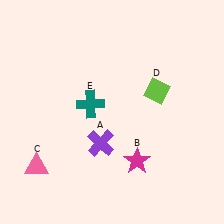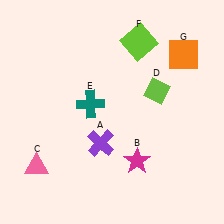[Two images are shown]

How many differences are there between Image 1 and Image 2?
There are 2 differences between the two images.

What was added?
A lime square (F), an orange square (G) were added in Image 2.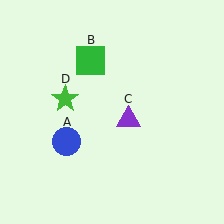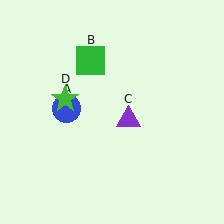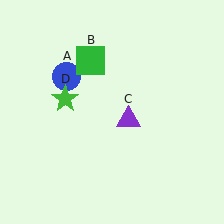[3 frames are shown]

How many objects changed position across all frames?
1 object changed position: blue circle (object A).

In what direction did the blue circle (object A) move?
The blue circle (object A) moved up.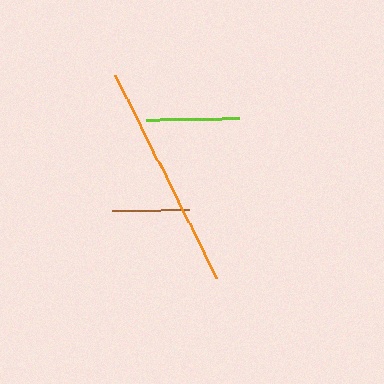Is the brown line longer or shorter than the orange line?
The orange line is longer than the brown line.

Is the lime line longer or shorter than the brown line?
The lime line is longer than the brown line.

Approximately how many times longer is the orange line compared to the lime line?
The orange line is approximately 2.4 times the length of the lime line.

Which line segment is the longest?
The orange line is the longest at approximately 226 pixels.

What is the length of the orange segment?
The orange segment is approximately 226 pixels long.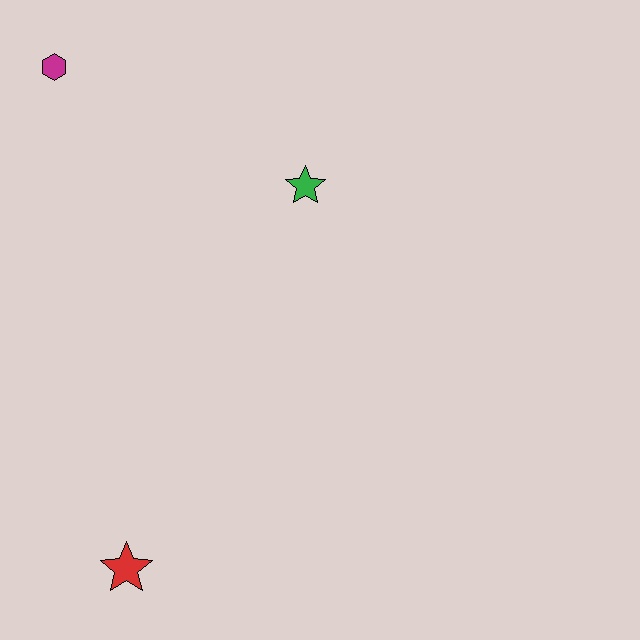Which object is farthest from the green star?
The red star is farthest from the green star.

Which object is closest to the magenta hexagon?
The green star is closest to the magenta hexagon.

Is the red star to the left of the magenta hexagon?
No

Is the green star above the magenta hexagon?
No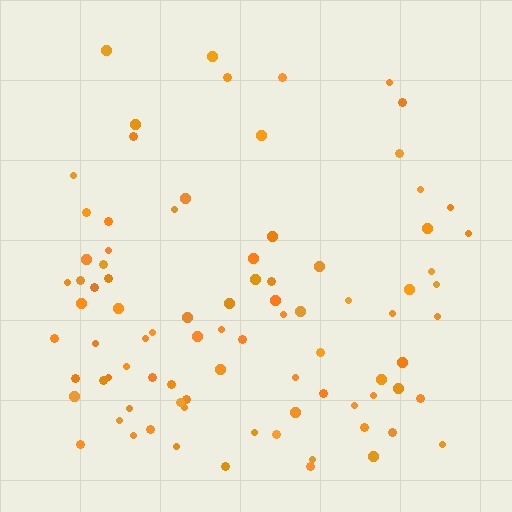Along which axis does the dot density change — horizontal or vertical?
Vertical.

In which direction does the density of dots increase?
From top to bottom, with the bottom side densest.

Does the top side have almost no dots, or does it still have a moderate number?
Still a moderate number, just noticeably fewer than the bottom.